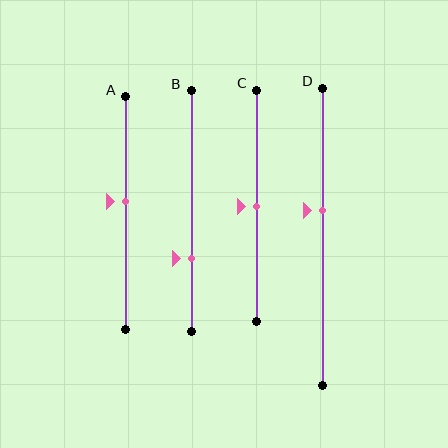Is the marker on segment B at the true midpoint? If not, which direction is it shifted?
No, the marker on segment B is shifted downward by about 20% of the segment length.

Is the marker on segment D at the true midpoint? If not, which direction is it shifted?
No, the marker on segment D is shifted upward by about 9% of the segment length.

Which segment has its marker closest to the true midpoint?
Segment C has its marker closest to the true midpoint.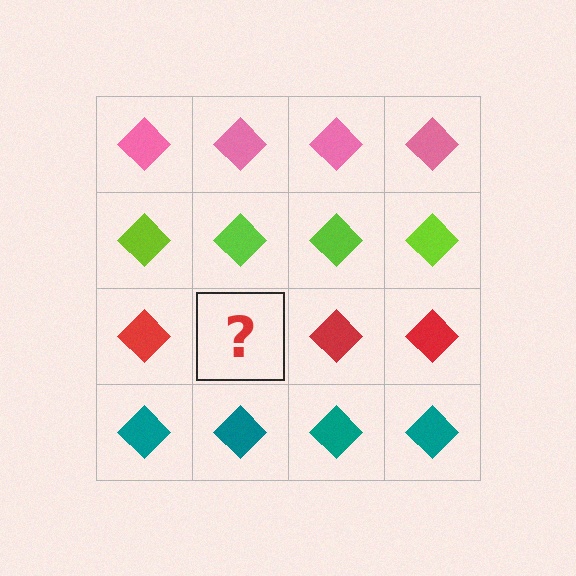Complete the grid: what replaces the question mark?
The question mark should be replaced with a red diamond.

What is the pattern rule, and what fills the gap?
The rule is that each row has a consistent color. The gap should be filled with a red diamond.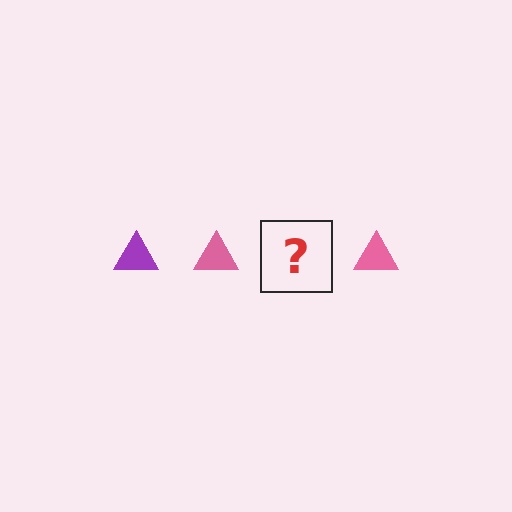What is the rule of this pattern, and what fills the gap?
The rule is that the pattern cycles through purple, pink triangles. The gap should be filled with a purple triangle.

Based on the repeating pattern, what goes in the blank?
The blank should be a purple triangle.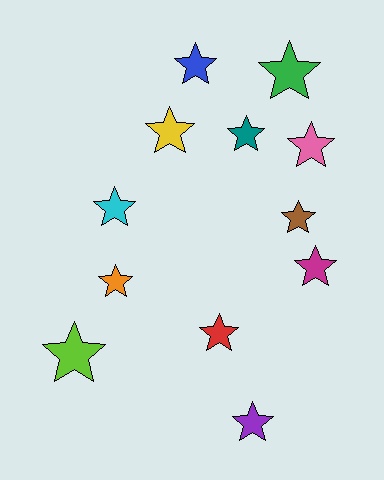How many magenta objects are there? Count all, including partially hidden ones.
There is 1 magenta object.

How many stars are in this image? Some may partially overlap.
There are 12 stars.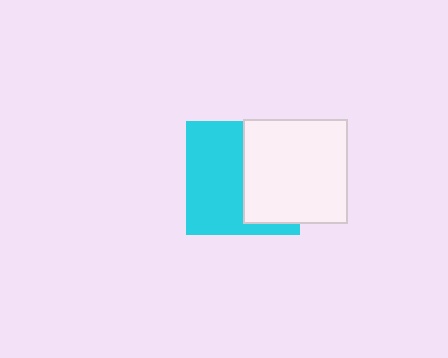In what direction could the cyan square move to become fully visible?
The cyan square could move left. That would shift it out from behind the white square entirely.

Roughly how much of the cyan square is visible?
About half of it is visible (roughly 56%).